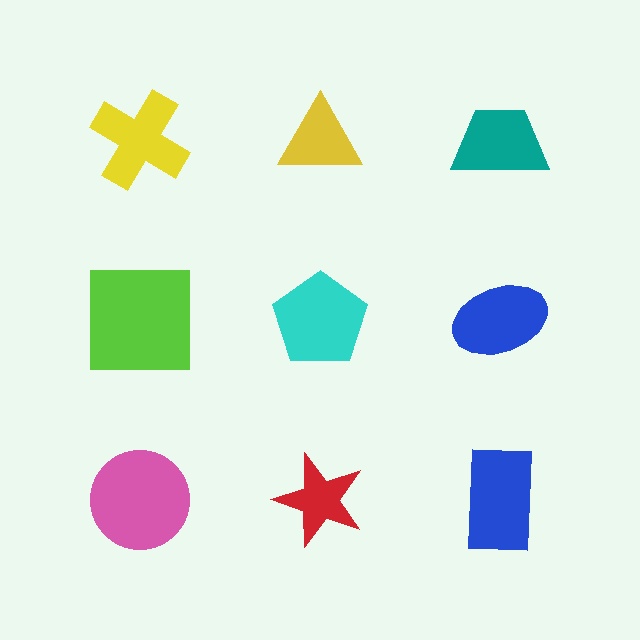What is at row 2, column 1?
A lime square.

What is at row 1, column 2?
A yellow triangle.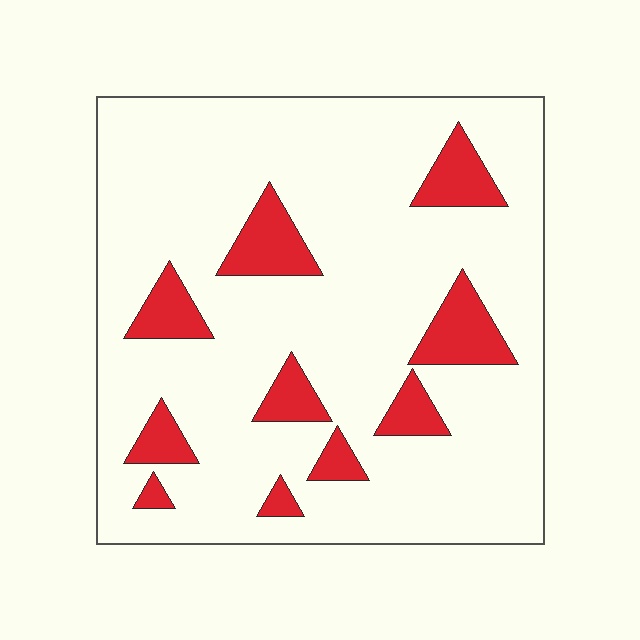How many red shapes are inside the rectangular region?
10.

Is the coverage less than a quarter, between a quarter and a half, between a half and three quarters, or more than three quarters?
Less than a quarter.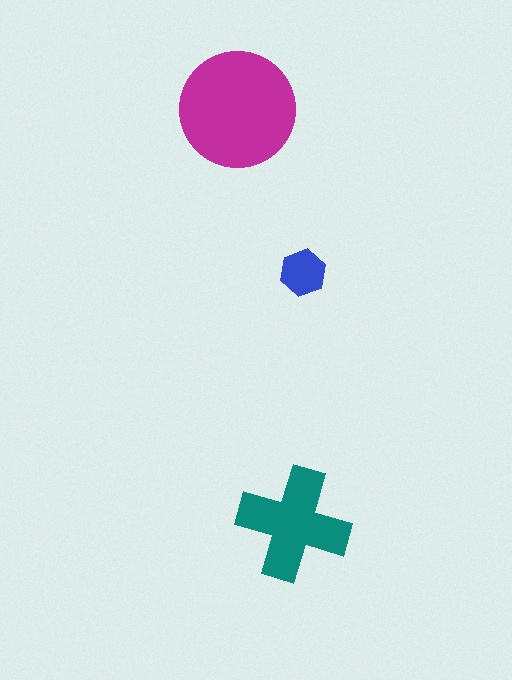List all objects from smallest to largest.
The blue hexagon, the teal cross, the magenta circle.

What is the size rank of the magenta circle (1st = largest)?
1st.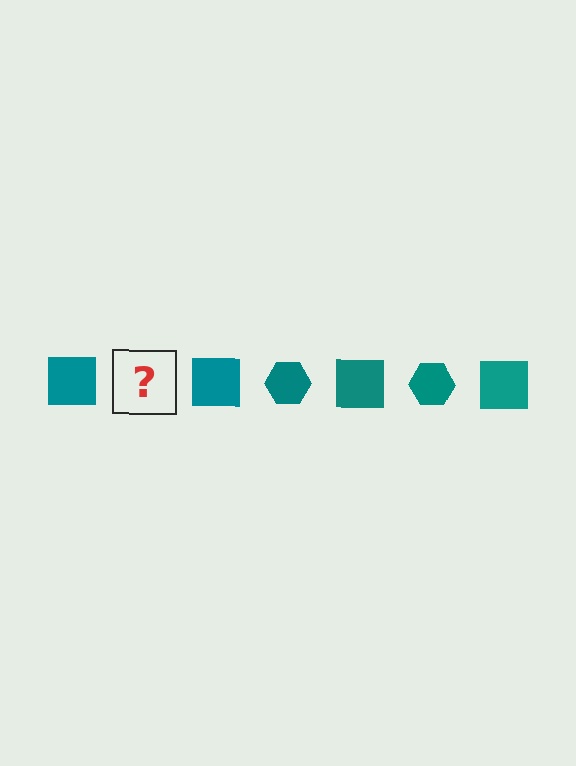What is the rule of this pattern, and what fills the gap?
The rule is that the pattern cycles through square, hexagon shapes in teal. The gap should be filled with a teal hexagon.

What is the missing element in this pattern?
The missing element is a teal hexagon.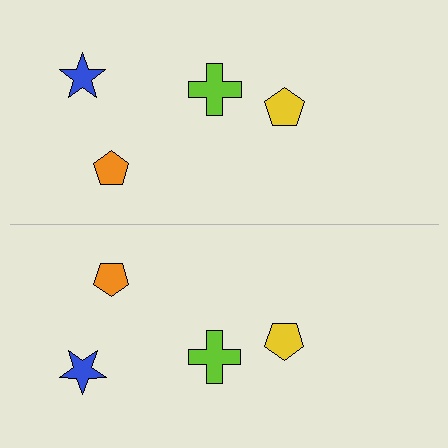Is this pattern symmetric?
Yes, this pattern has bilateral (reflection) symmetry.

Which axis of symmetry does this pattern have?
The pattern has a horizontal axis of symmetry running through the center of the image.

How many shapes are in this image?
There are 8 shapes in this image.